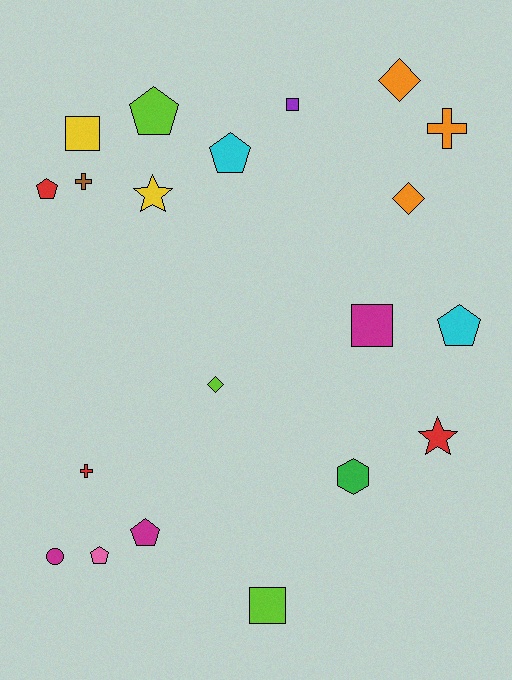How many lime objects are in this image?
There are 3 lime objects.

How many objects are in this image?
There are 20 objects.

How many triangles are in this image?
There are no triangles.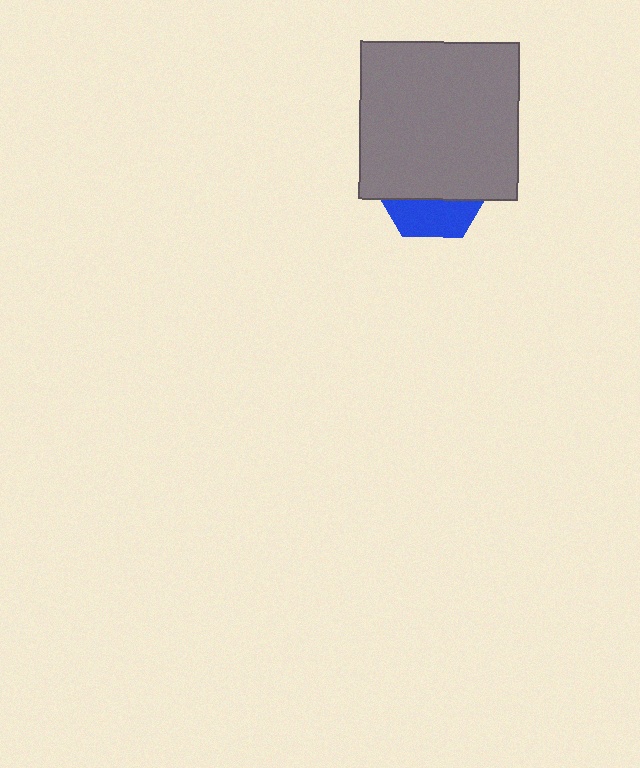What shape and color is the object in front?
The object in front is a gray square.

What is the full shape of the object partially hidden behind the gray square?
The partially hidden object is a blue hexagon.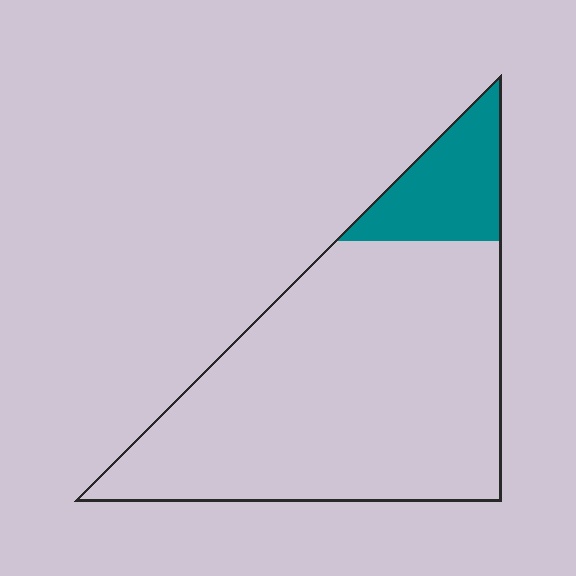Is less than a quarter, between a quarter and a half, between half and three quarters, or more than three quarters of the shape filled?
Less than a quarter.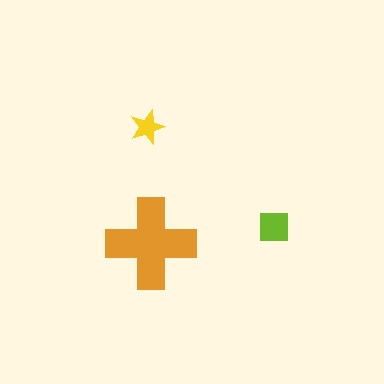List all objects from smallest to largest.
The yellow star, the lime square, the orange cross.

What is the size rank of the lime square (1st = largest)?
2nd.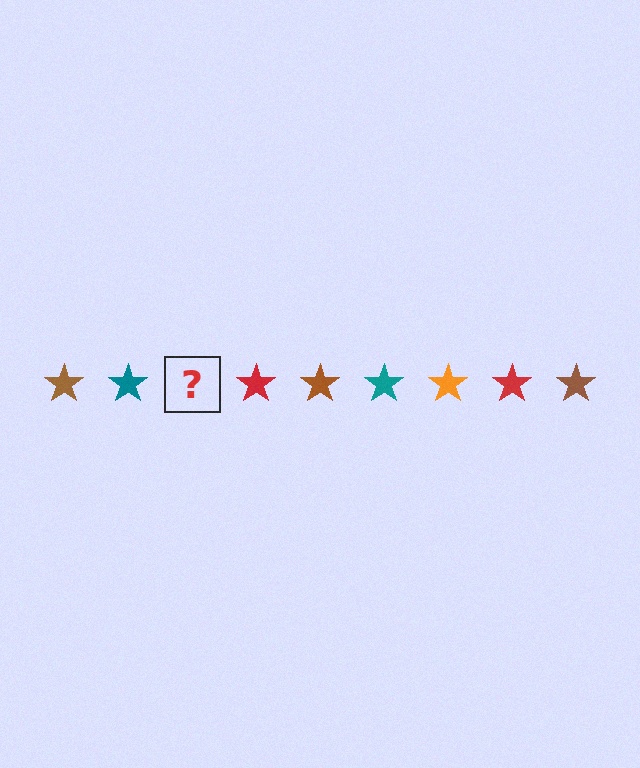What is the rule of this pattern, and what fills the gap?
The rule is that the pattern cycles through brown, teal, orange, red stars. The gap should be filled with an orange star.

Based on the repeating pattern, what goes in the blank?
The blank should be an orange star.